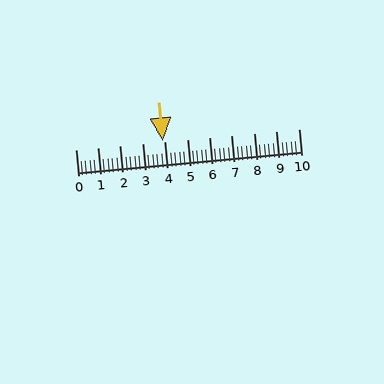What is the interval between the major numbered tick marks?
The major tick marks are spaced 1 units apart.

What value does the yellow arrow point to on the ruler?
The yellow arrow points to approximately 3.9.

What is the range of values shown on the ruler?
The ruler shows values from 0 to 10.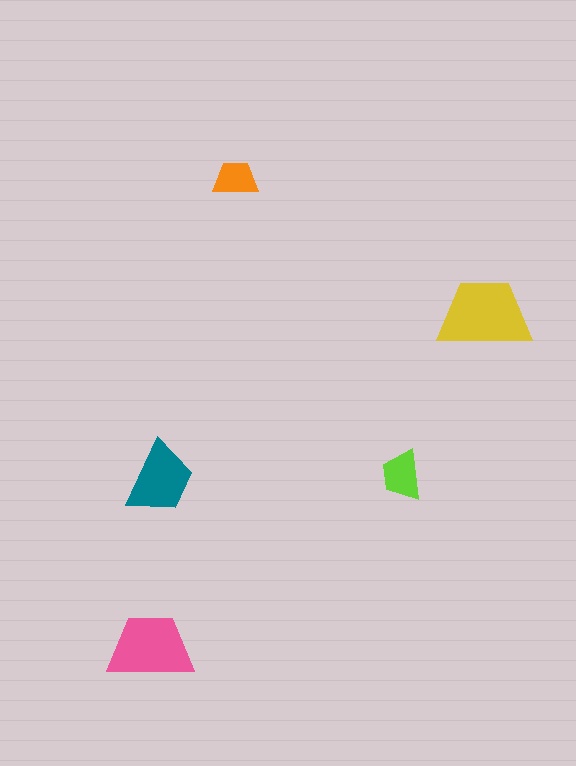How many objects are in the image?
There are 5 objects in the image.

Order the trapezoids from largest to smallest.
the yellow one, the pink one, the teal one, the lime one, the orange one.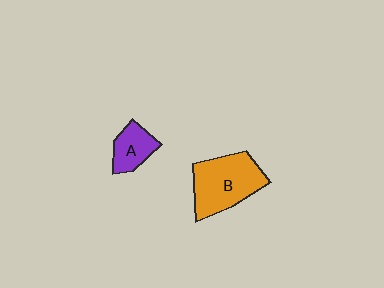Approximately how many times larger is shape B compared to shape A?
Approximately 2.1 times.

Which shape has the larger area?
Shape B (orange).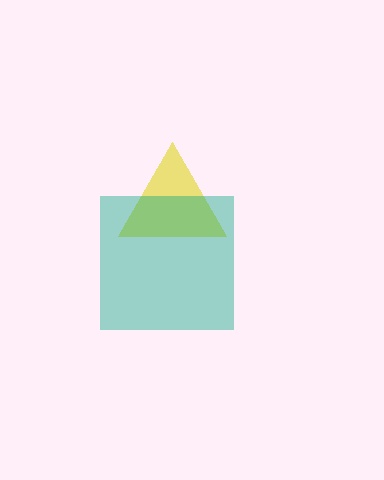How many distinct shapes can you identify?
There are 2 distinct shapes: a yellow triangle, a teal square.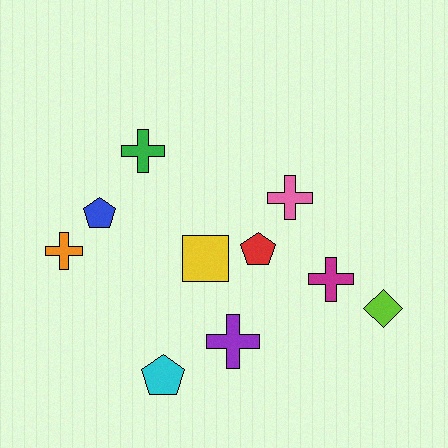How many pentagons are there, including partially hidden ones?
There are 3 pentagons.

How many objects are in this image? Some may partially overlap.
There are 10 objects.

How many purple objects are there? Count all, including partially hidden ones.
There is 1 purple object.